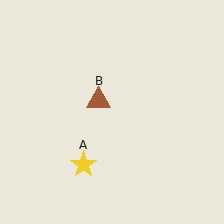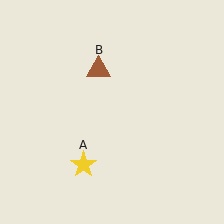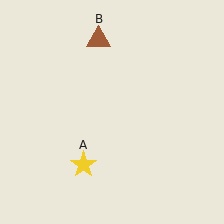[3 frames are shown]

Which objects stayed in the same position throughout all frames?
Yellow star (object A) remained stationary.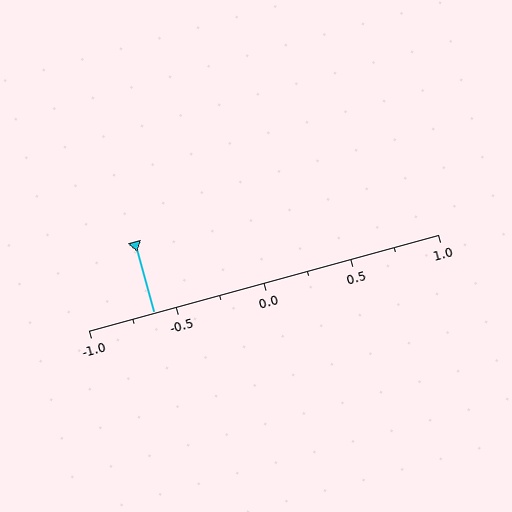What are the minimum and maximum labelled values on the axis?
The axis runs from -1.0 to 1.0.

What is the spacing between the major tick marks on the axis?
The major ticks are spaced 0.5 apart.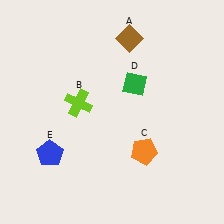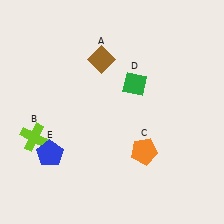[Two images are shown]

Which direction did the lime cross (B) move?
The lime cross (B) moved left.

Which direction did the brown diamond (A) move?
The brown diamond (A) moved left.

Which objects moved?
The objects that moved are: the brown diamond (A), the lime cross (B).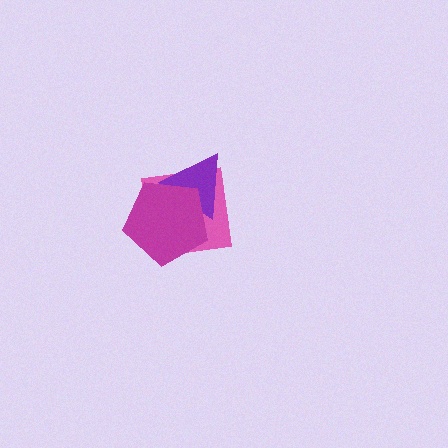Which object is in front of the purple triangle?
The magenta pentagon is in front of the purple triangle.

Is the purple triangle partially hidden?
Yes, it is partially covered by another shape.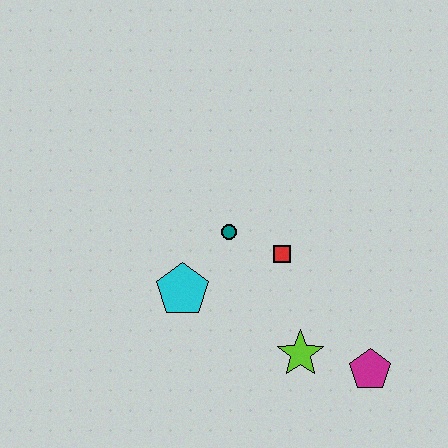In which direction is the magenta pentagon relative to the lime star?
The magenta pentagon is to the right of the lime star.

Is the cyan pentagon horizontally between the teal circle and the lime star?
No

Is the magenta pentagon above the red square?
No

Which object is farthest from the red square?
The magenta pentagon is farthest from the red square.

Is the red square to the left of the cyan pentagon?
No